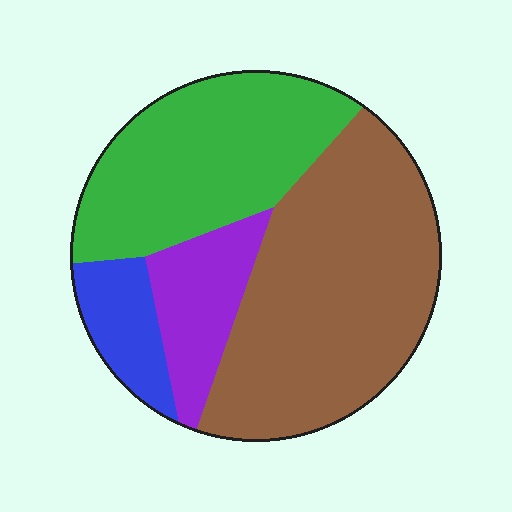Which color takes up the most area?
Brown, at roughly 45%.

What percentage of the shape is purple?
Purple takes up less than a sixth of the shape.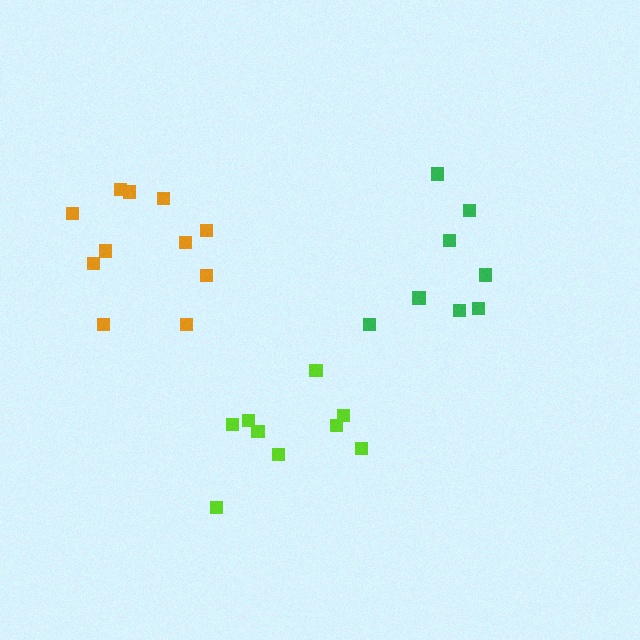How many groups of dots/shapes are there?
There are 3 groups.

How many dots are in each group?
Group 1: 11 dots, Group 2: 8 dots, Group 3: 9 dots (28 total).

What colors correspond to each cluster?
The clusters are colored: orange, green, lime.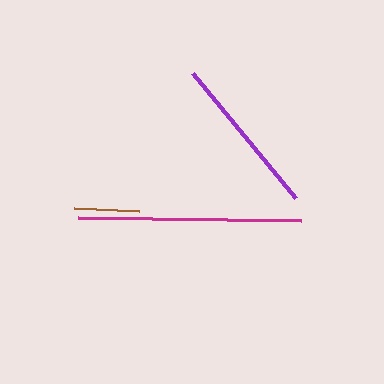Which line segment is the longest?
The magenta line is the longest at approximately 224 pixels.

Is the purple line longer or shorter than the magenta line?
The magenta line is longer than the purple line.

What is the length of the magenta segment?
The magenta segment is approximately 224 pixels long.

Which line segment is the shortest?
The brown line is the shortest at approximately 65 pixels.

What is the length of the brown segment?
The brown segment is approximately 65 pixels long.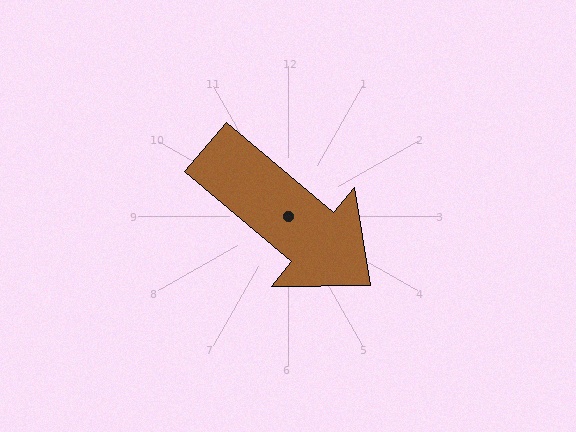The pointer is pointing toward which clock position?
Roughly 4 o'clock.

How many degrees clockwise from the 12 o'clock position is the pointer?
Approximately 130 degrees.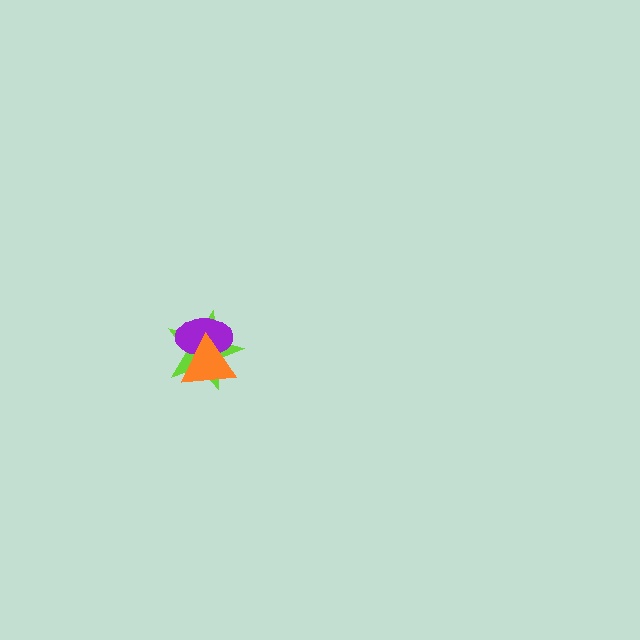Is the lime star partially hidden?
Yes, it is partially covered by another shape.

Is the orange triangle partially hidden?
No, no other shape covers it.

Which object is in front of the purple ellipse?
The orange triangle is in front of the purple ellipse.